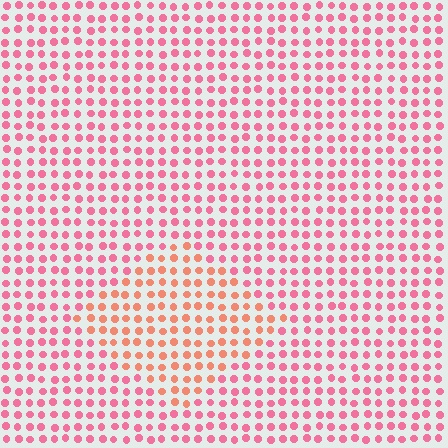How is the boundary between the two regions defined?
The boundary is defined purely by a slight shift in hue (about 33 degrees). Spacing, size, and orientation are identical on both sides.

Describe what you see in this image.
The image is filled with small pink elements in a uniform arrangement. A diamond-shaped region is visible where the elements are tinted to a slightly different hue, forming a subtle color boundary.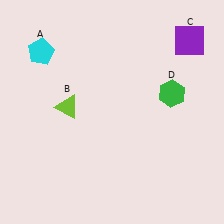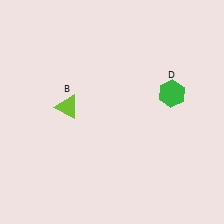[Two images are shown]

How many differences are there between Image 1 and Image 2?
There are 2 differences between the two images.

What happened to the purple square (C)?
The purple square (C) was removed in Image 2. It was in the top-right area of Image 1.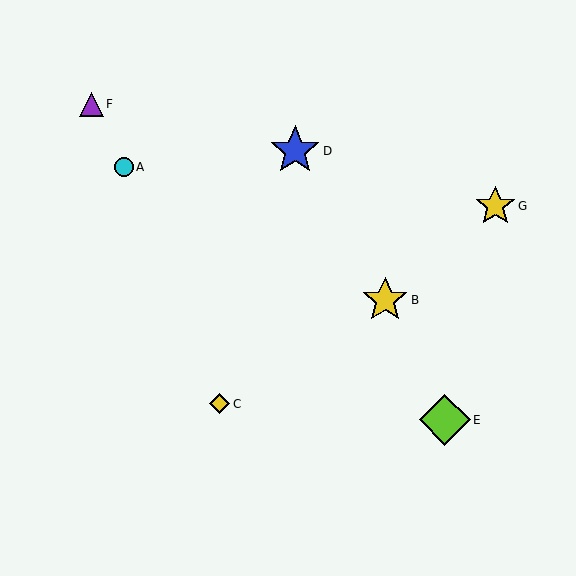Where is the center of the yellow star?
The center of the yellow star is at (385, 300).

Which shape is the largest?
The lime diamond (labeled E) is the largest.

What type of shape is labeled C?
Shape C is a yellow diamond.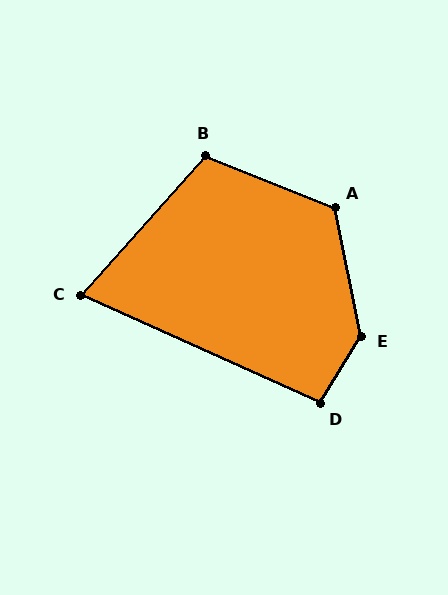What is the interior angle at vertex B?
Approximately 110 degrees (obtuse).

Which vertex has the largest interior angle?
E, at approximately 137 degrees.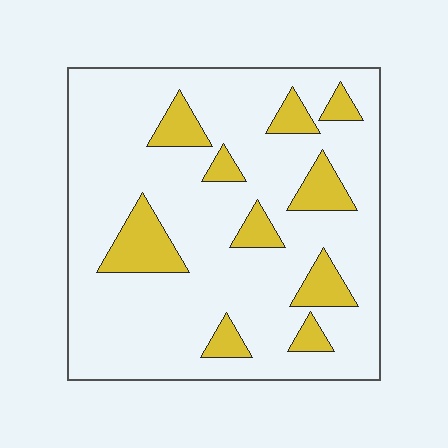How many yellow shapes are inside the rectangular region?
10.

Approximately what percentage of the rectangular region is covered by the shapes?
Approximately 15%.